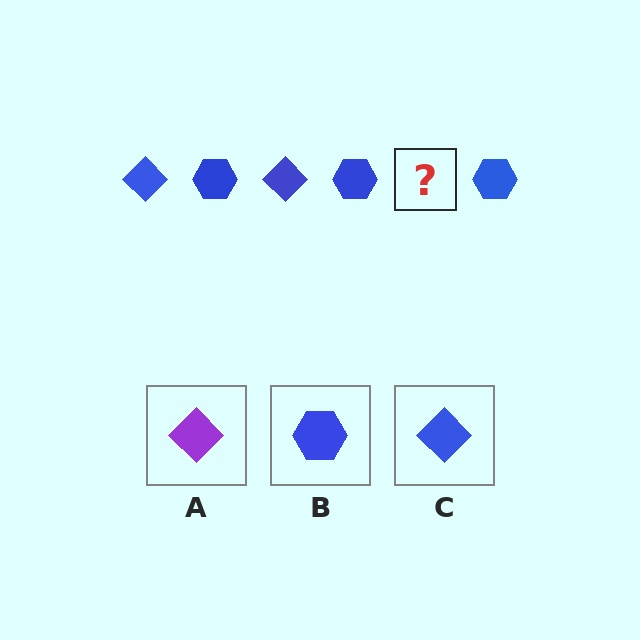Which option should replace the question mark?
Option C.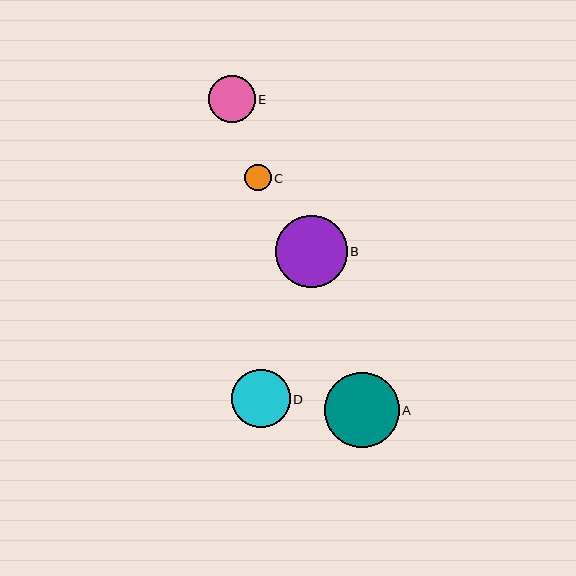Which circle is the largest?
Circle A is the largest with a size of approximately 75 pixels.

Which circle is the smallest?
Circle C is the smallest with a size of approximately 26 pixels.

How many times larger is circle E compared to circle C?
Circle E is approximately 1.8 times the size of circle C.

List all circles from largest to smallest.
From largest to smallest: A, B, D, E, C.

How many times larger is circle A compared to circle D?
Circle A is approximately 1.3 times the size of circle D.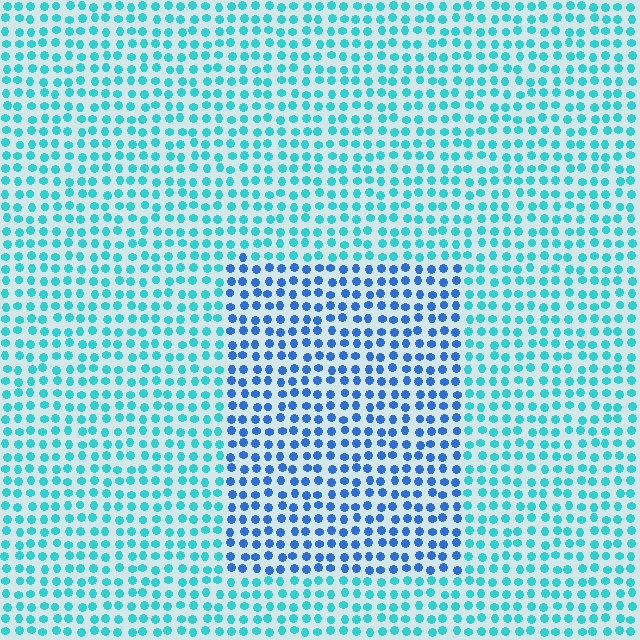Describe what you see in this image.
The image is filled with small cyan elements in a uniform arrangement. A rectangle-shaped region is visible where the elements are tinted to a slightly different hue, forming a subtle color boundary.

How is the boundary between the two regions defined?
The boundary is defined purely by a slight shift in hue (about 37 degrees). Spacing, size, and orientation are identical on both sides.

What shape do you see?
I see a rectangle.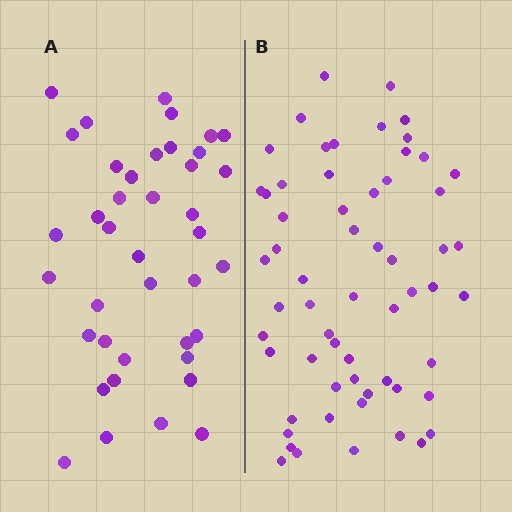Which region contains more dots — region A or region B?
Region B (the right region) has more dots.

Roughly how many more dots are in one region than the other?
Region B has approximately 20 more dots than region A.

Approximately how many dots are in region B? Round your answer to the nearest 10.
About 60 dots.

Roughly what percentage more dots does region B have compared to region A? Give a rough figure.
About 50% more.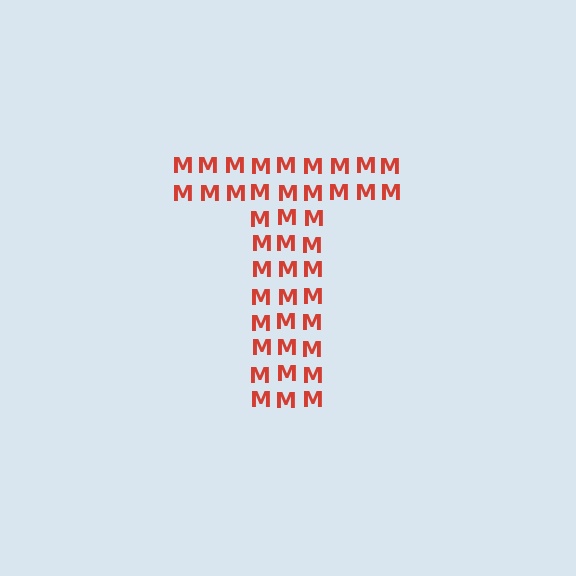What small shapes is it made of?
It is made of small letter M's.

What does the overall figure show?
The overall figure shows the letter T.